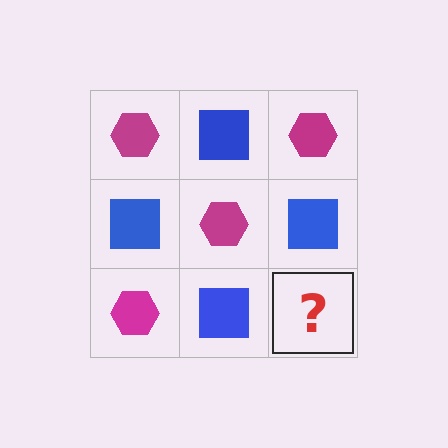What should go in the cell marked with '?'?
The missing cell should contain a magenta hexagon.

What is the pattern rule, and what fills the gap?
The rule is that it alternates magenta hexagon and blue square in a checkerboard pattern. The gap should be filled with a magenta hexagon.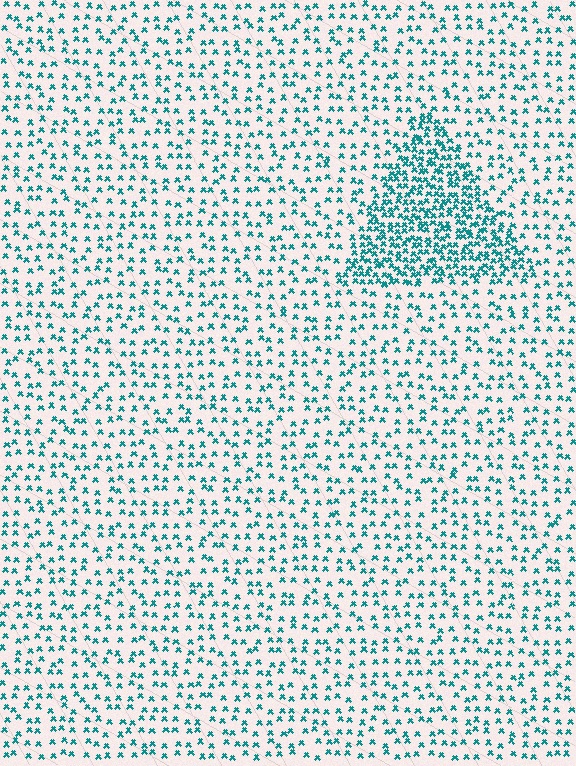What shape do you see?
I see a triangle.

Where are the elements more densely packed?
The elements are more densely packed inside the triangle boundary.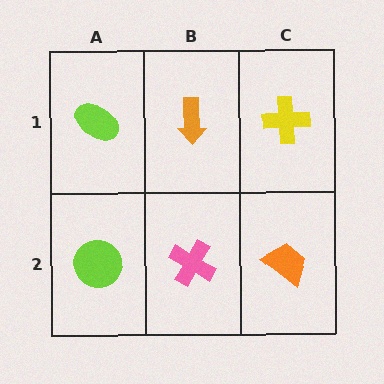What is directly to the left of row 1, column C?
An orange arrow.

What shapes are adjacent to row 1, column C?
An orange trapezoid (row 2, column C), an orange arrow (row 1, column B).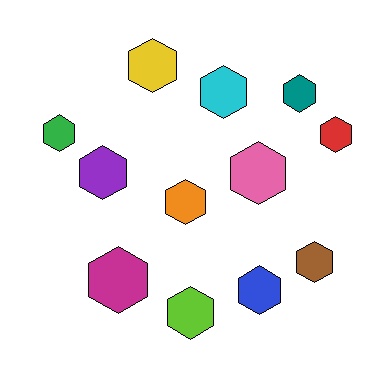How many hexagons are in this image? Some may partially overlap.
There are 12 hexagons.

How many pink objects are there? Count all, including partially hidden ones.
There is 1 pink object.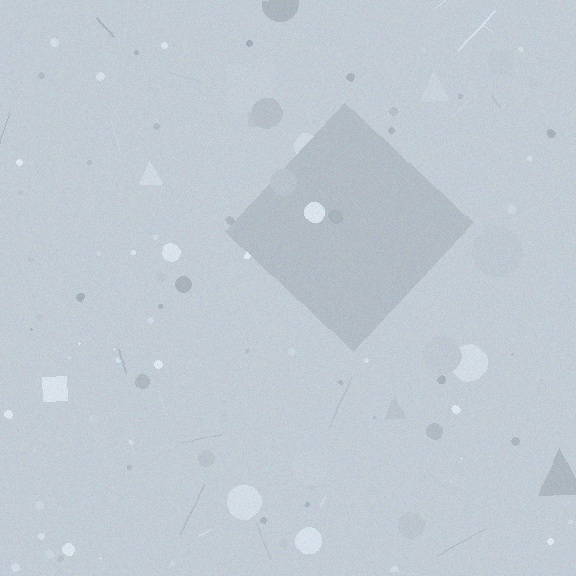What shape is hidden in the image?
A diamond is hidden in the image.